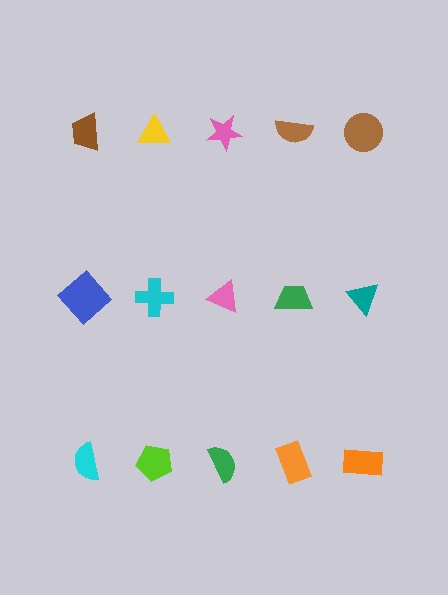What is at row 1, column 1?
A brown trapezoid.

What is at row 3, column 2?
A lime pentagon.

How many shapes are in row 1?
5 shapes.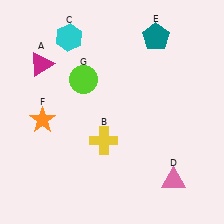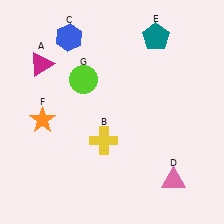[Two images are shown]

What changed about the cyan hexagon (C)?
In Image 1, C is cyan. In Image 2, it changed to blue.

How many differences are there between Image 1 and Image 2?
There is 1 difference between the two images.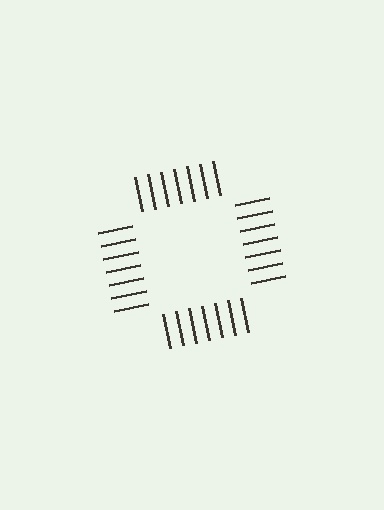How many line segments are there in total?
28 — 7 along each of the 4 edges.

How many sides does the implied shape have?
4 sides — the line-ends trace a square.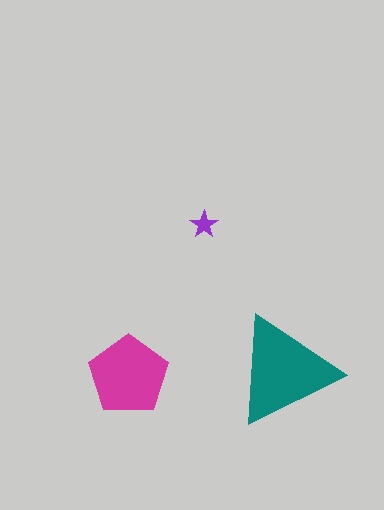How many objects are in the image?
There are 3 objects in the image.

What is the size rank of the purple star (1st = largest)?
3rd.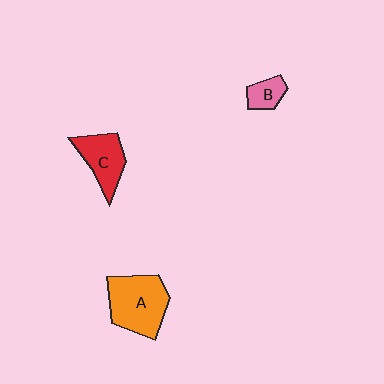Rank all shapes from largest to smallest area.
From largest to smallest: A (orange), C (red), B (pink).